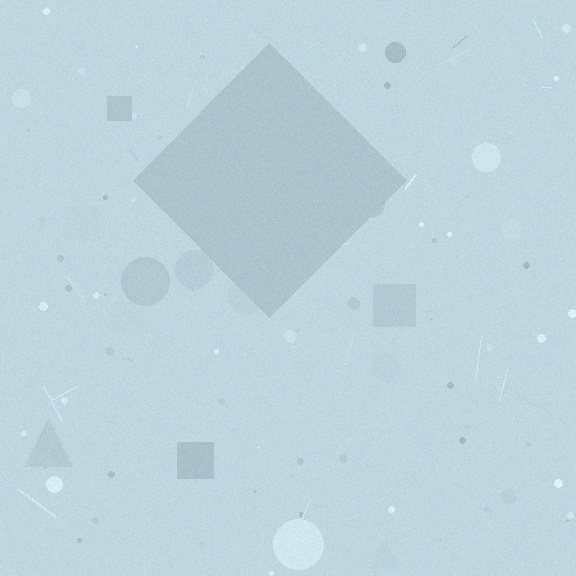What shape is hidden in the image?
A diamond is hidden in the image.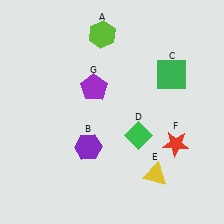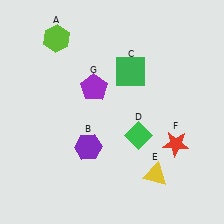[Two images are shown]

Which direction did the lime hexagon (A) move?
The lime hexagon (A) moved left.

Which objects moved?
The objects that moved are: the lime hexagon (A), the green square (C).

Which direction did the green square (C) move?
The green square (C) moved left.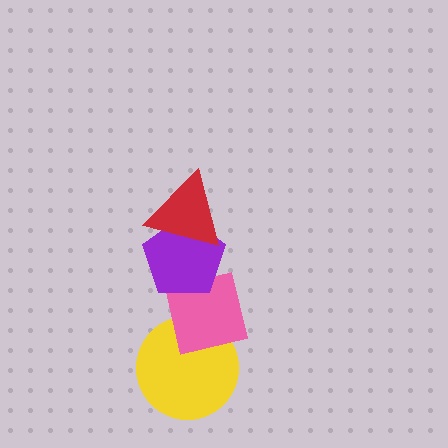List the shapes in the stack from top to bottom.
From top to bottom: the red triangle, the purple pentagon, the pink square, the yellow circle.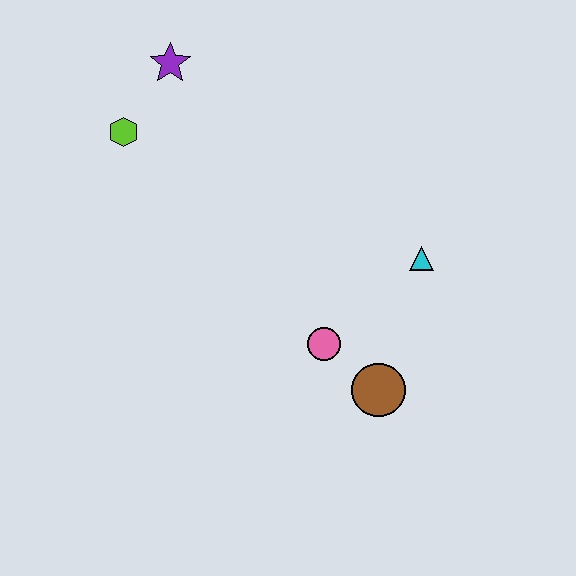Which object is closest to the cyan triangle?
The pink circle is closest to the cyan triangle.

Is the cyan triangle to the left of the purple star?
No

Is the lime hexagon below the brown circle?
No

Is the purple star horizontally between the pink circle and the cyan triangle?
No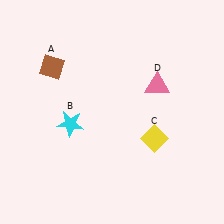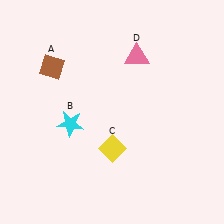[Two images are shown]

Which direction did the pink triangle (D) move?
The pink triangle (D) moved up.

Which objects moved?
The objects that moved are: the yellow diamond (C), the pink triangle (D).